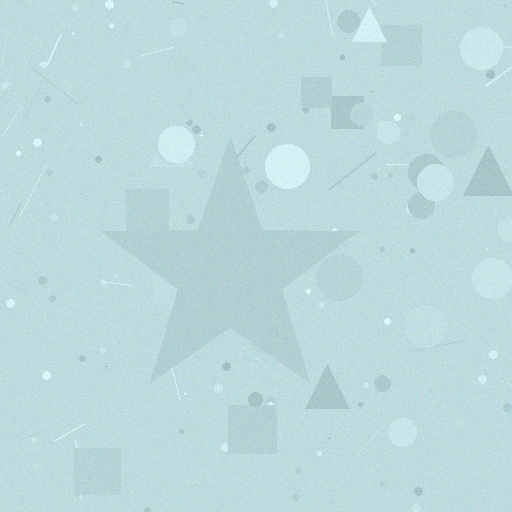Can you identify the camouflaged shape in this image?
The camouflaged shape is a star.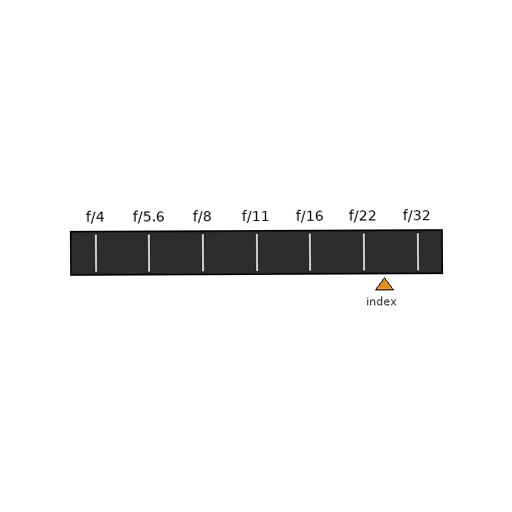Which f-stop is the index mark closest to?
The index mark is closest to f/22.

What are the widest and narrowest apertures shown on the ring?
The widest aperture shown is f/4 and the narrowest is f/32.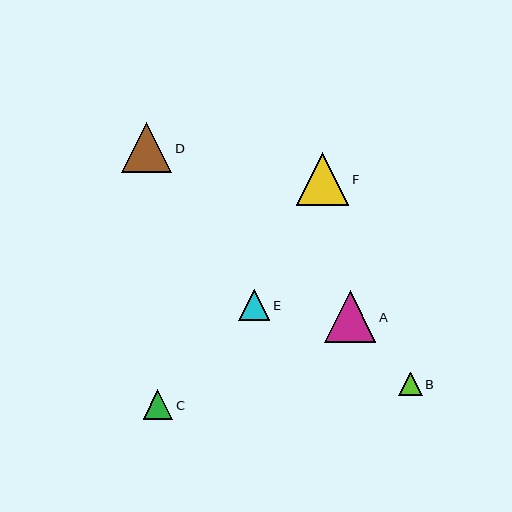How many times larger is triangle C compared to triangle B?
Triangle C is approximately 1.3 times the size of triangle B.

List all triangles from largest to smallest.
From largest to smallest: F, A, D, E, C, B.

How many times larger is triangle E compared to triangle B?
Triangle E is approximately 1.3 times the size of triangle B.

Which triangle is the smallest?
Triangle B is the smallest with a size of approximately 23 pixels.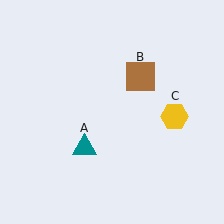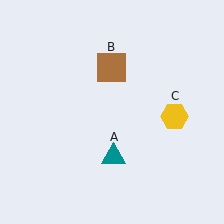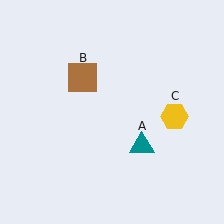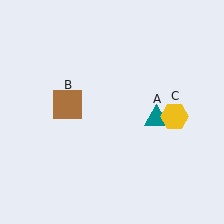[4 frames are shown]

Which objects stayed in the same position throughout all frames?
Yellow hexagon (object C) remained stationary.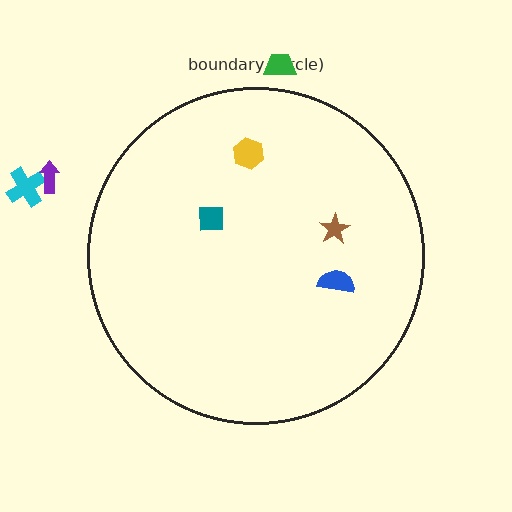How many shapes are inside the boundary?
4 inside, 3 outside.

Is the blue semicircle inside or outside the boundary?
Inside.